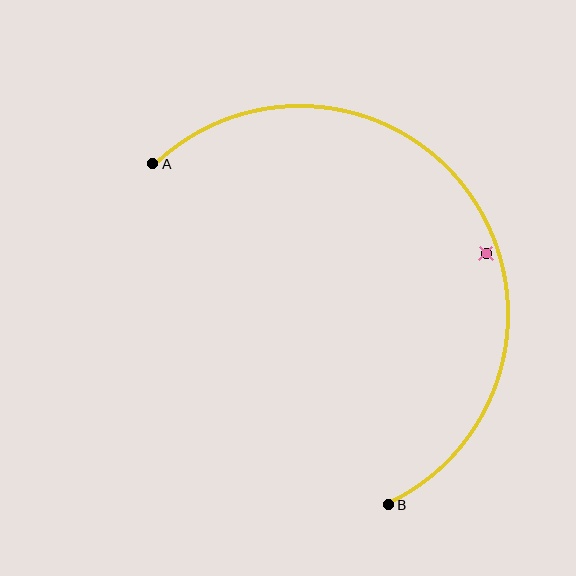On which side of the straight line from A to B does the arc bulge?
The arc bulges above and to the right of the straight line connecting A and B.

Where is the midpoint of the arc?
The arc midpoint is the point on the curve farthest from the straight line joining A and B. It sits above and to the right of that line.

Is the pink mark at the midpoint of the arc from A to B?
No — the pink mark does not lie on the arc at all. It sits slightly inside the curve.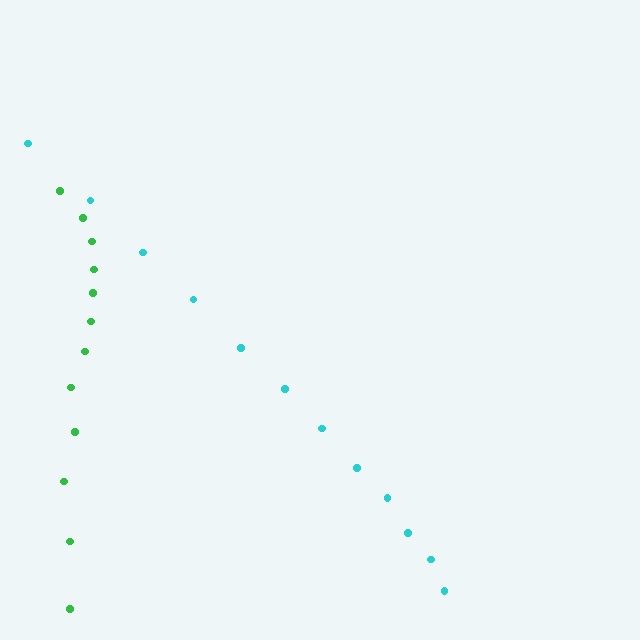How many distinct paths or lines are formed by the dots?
There are 2 distinct paths.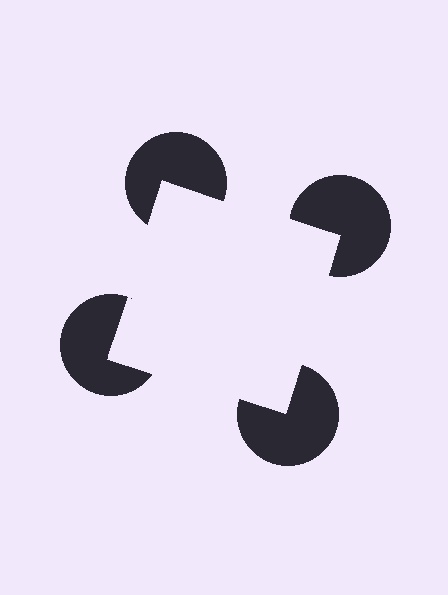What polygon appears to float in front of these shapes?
An illusory square — its edges are inferred from the aligned wedge cuts in the pac-man discs, not physically drawn.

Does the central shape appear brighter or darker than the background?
It typically appears slightly brighter than the background, even though no actual brightness change is drawn.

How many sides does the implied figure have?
4 sides.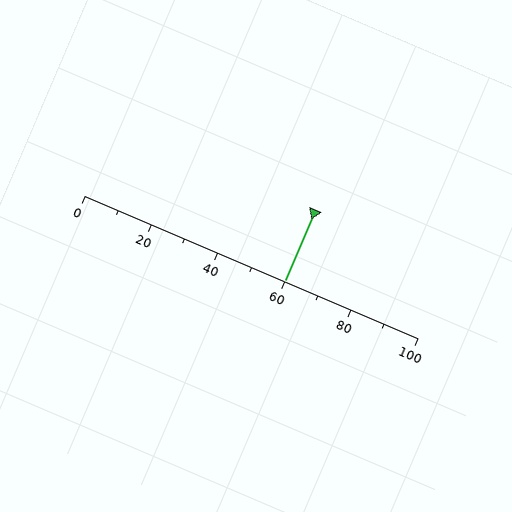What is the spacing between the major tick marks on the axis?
The major ticks are spaced 20 apart.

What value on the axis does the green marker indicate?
The marker indicates approximately 60.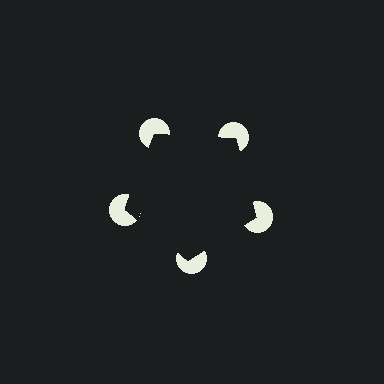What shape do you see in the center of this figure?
An illusory pentagon — its edges are inferred from the aligned wedge cuts in the pac-man discs, not physically drawn.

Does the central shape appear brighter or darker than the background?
It typically appears slightly darker than the background, even though no actual brightness change is drawn.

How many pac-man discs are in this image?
There are 5 — one at each vertex of the illusory pentagon.